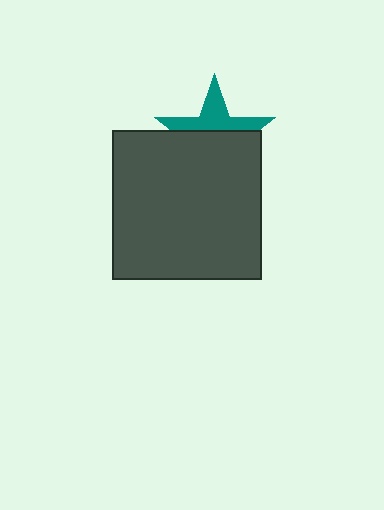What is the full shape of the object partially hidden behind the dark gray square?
The partially hidden object is a teal star.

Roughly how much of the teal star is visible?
A small part of it is visible (roughly 40%).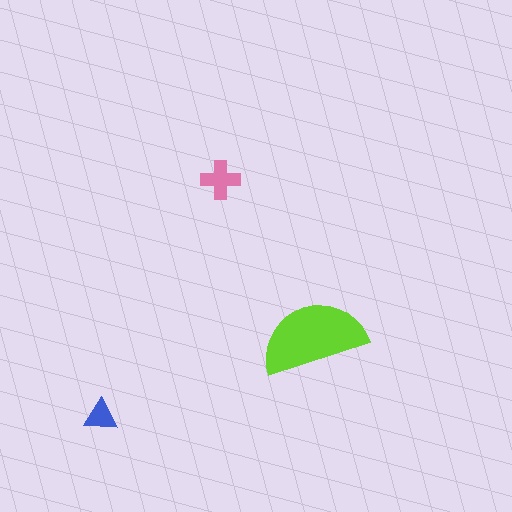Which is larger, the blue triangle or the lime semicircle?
The lime semicircle.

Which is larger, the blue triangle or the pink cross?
The pink cross.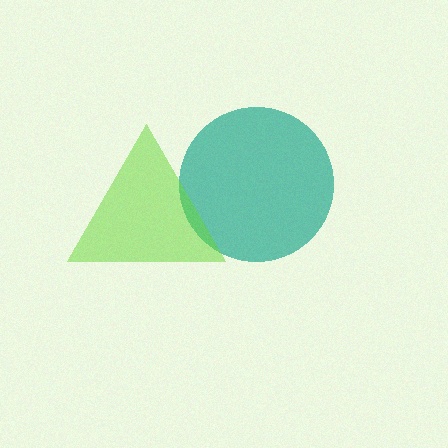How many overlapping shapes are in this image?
There are 2 overlapping shapes in the image.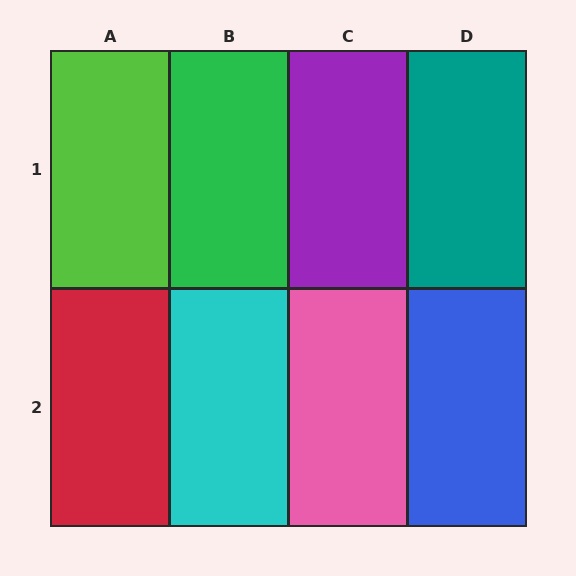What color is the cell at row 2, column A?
Red.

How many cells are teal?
1 cell is teal.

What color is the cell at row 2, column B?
Cyan.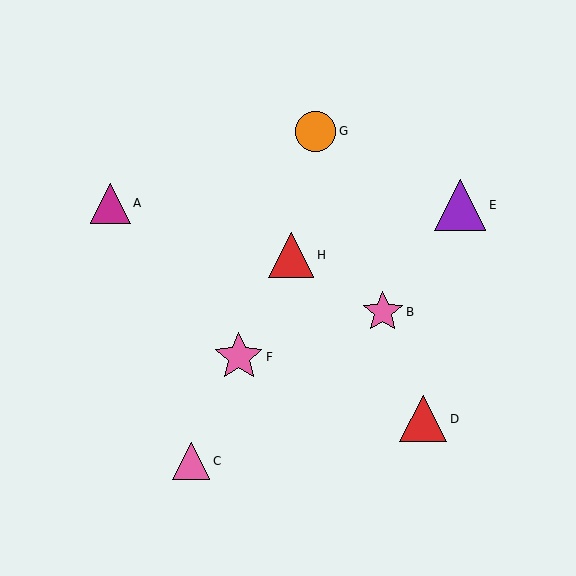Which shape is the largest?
The purple triangle (labeled E) is the largest.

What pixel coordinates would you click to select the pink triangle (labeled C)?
Click at (191, 461) to select the pink triangle C.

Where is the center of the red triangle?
The center of the red triangle is at (291, 255).